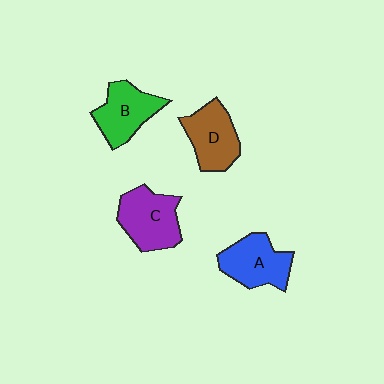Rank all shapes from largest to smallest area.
From largest to smallest: C (purple), A (blue), D (brown), B (green).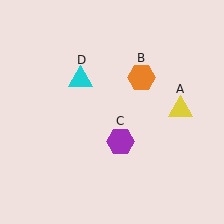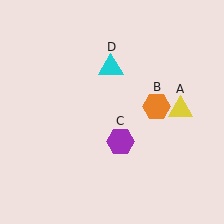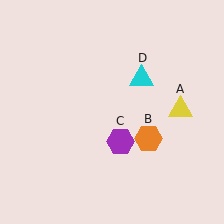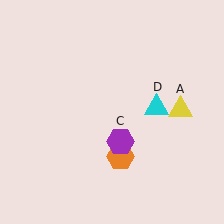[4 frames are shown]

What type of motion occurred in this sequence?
The orange hexagon (object B), cyan triangle (object D) rotated clockwise around the center of the scene.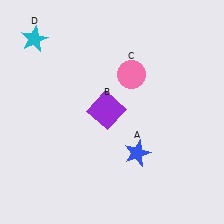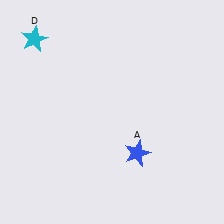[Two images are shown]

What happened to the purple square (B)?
The purple square (B) was removed in Image 2. It was in the top-left area of Image 1.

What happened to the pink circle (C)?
The pink circle (C) was removed in Image 2. It was in the top-right area of Image 1.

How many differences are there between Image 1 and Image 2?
There are 2 differences between the two images.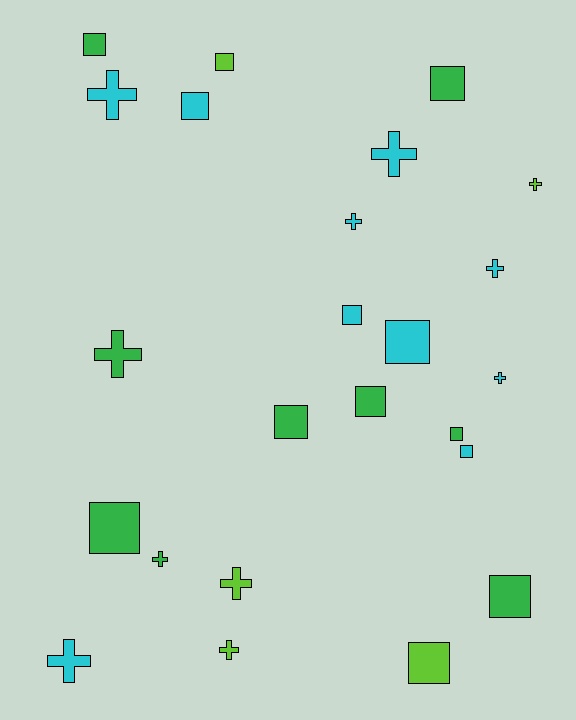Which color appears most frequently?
Cyan, with 10 objects.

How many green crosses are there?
There are 2 green crosses.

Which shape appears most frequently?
Square, with 13 objects.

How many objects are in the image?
There are 24 objects.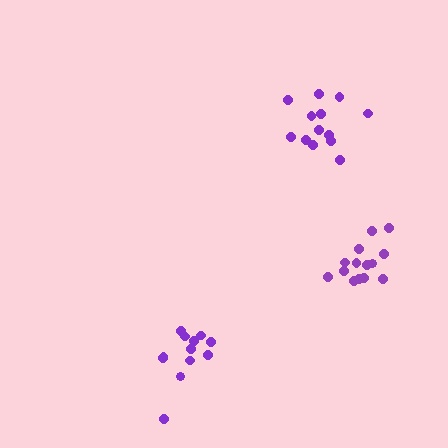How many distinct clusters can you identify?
There are 3 distinct clusters.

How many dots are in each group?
Group 1: 14 dots, Group 2: 12 dots, Group 3: 13 dots (39 total).